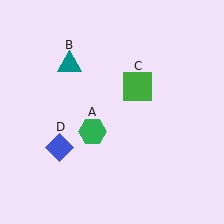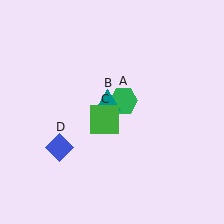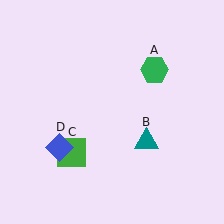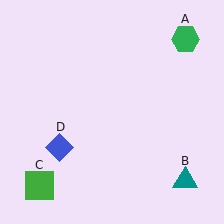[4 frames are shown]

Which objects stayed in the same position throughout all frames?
Blue diamond (object D) remained stationary.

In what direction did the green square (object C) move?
The green square (object C) moved down and to the left.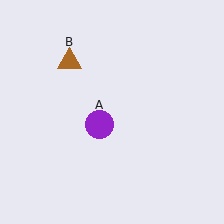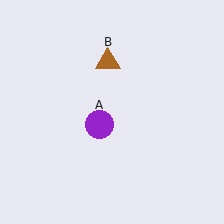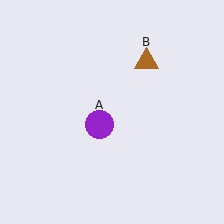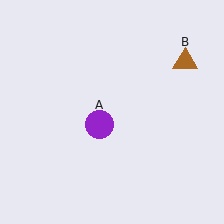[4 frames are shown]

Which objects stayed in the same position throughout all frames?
Purple circle (object A) remained stationary.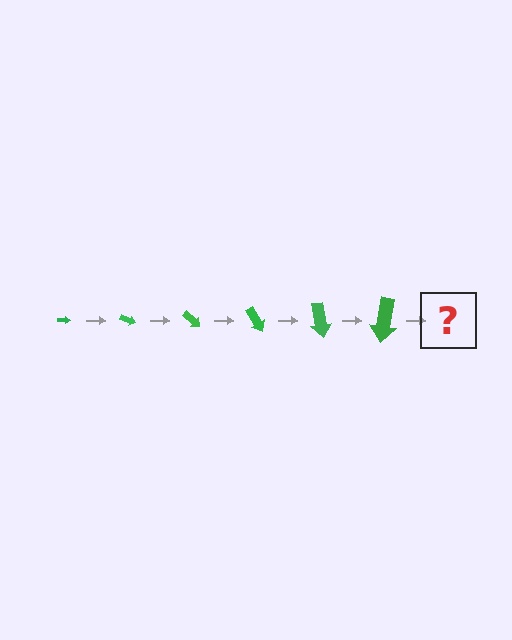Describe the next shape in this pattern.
It should be an arrow, larger than the previous one and rotated 120 degrees from the start.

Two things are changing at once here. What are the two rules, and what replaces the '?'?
The two rules are that the arrow grows larger each step and it rotates 20 degrees each step. The '?' should be an arrow, larger than the previous one and rotated 120 degrees from the start.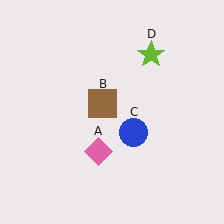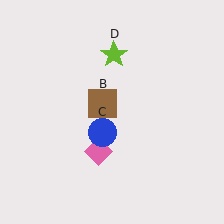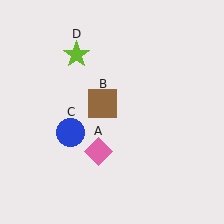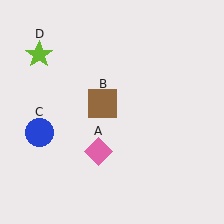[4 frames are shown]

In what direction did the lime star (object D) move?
The lime star (object D) moved left.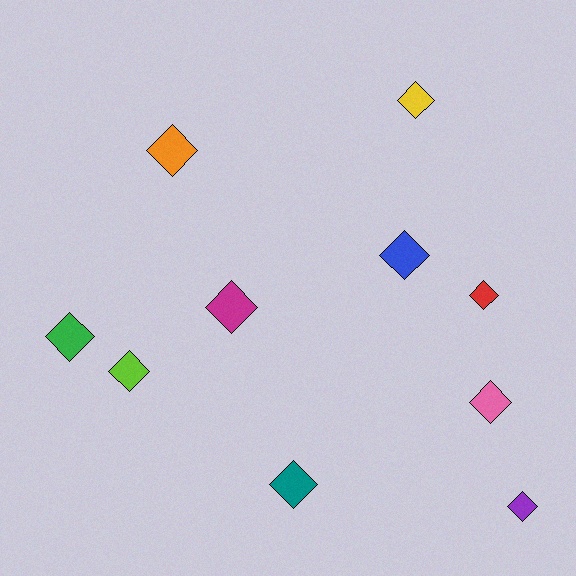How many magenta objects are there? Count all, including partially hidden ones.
There is 1 magenta object.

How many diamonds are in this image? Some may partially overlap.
There are 10 diamonds.